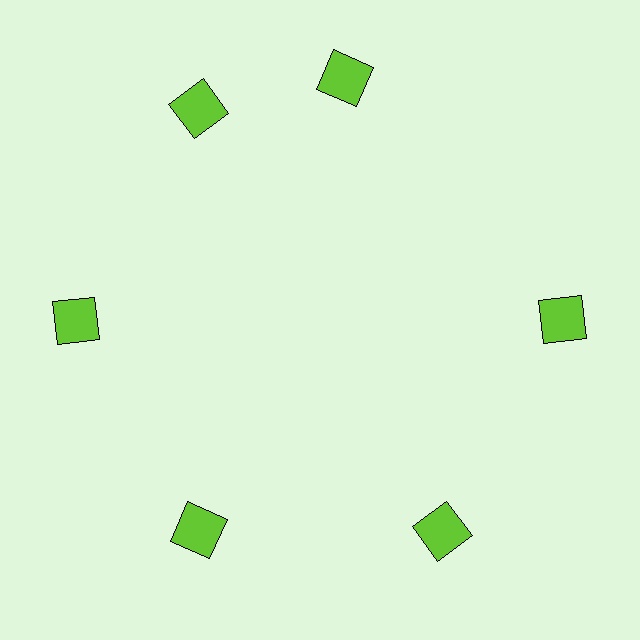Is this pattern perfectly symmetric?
No. The 6 lime squares are arranged in a ring, but one element near the 1 o'clock position is rotated out of alignment along the ring, breaking the 6-fold rotational symmetry.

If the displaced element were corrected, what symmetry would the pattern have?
It would have 6-fold rotational symmetry — the pattern would map onto itself every 60 degrees.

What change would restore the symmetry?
The symmetry would be restored by rotating it back into even spacing with its neighbors so that all 6 squares sit at equal angles and equal distance from the center.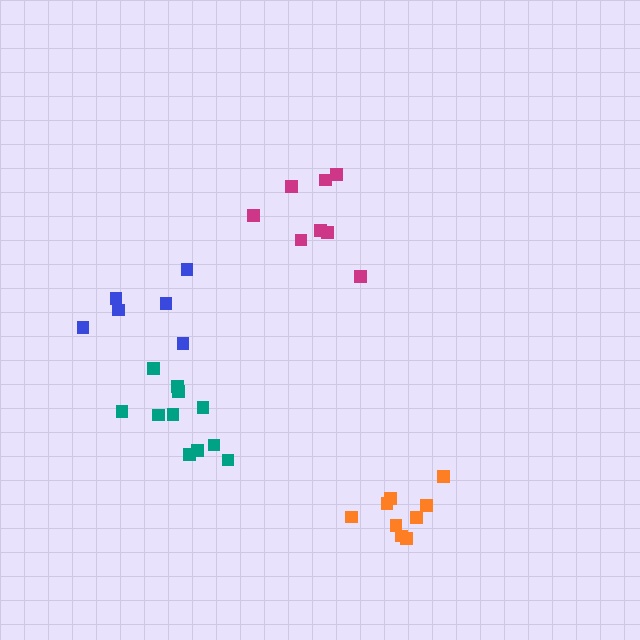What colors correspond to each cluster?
The clusters are colored: magenta, teal, blue, orange.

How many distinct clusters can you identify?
There are 4 distinct clusters.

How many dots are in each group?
Group 1: 8 dots, Group 2: 11 dots, Group 3: 6 dots, Group 4: 9 dots (34 total).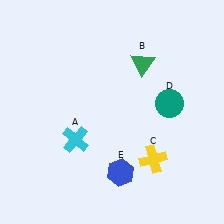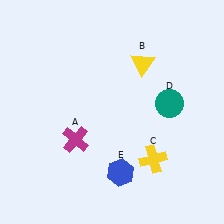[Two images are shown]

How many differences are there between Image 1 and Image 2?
There are 2 differences between the two images.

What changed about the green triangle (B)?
In Image 1, B is green. In Image 2, it changed to yellow.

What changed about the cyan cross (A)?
In Image 1, A is cyan. In Image 2, it changed to magenta.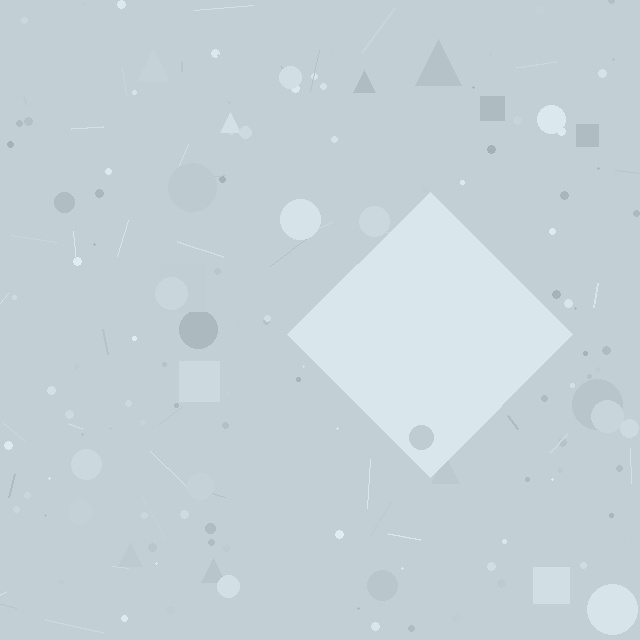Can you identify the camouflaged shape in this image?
The camouflaged shape is a diamond.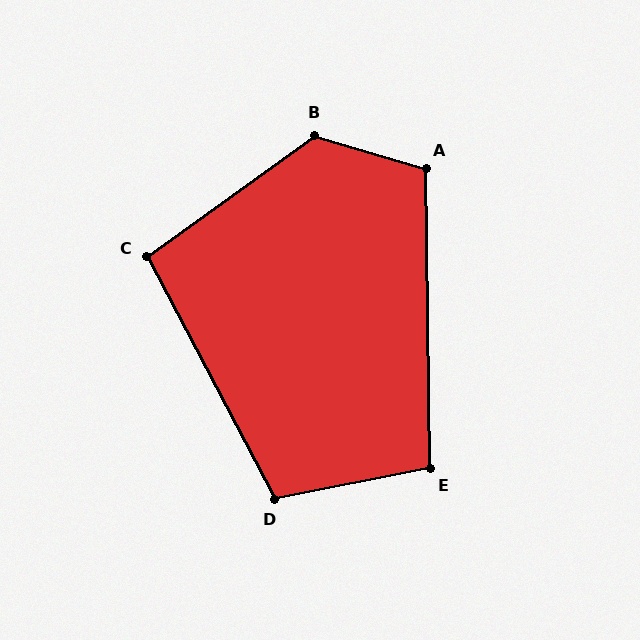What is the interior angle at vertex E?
Approximately 100 degrees (obtuse).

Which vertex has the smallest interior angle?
C, at approximately 98 degrees.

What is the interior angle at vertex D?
Approximately 107 degrees (obtuse).